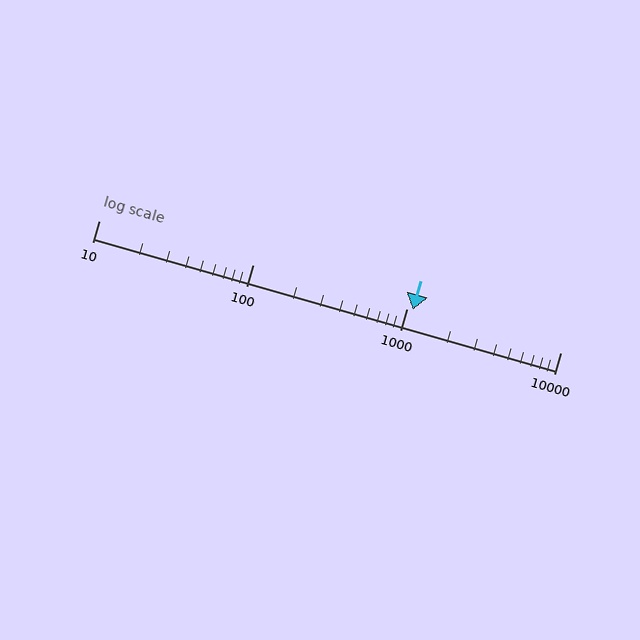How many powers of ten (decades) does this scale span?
The scale spans 3 decades, from 10 to 10000.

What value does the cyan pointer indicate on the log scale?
The pointer indicates approximately 1100.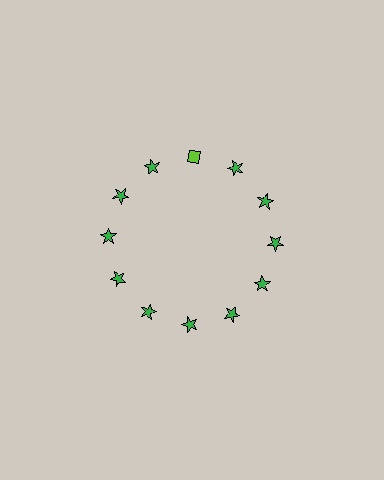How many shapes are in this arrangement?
There are 12 shapes arranged in a ring pattern.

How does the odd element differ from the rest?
It differs in both color (lime instead of green) and shape (diamond instead of star).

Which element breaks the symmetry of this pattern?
The lime diamond at roughly the 12 o'clock position breaks the symmetry. All other shapes are green stars.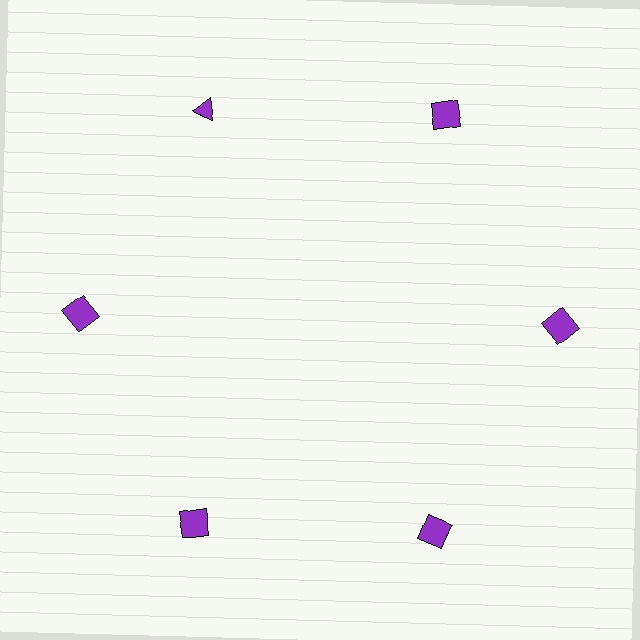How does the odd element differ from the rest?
It has a different shape: triangle instead of square.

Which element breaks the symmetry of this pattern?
The purple triangle at roughly the 11 o'clock position breaks the symmetry. All other shapes are purple squares.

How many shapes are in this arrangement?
There are 6 shapes arranged in a ring pattern.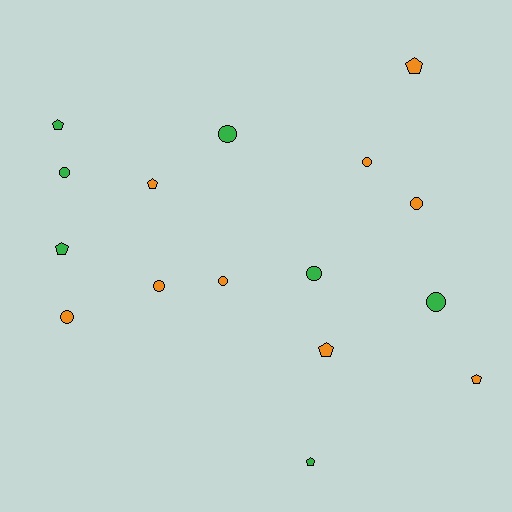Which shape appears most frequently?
Circle, with 9 objects.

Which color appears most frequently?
Orange, with 9 objects.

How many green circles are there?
There are 4 green circles.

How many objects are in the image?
There are 16 objects.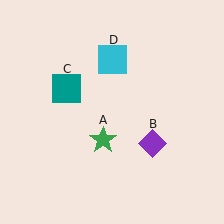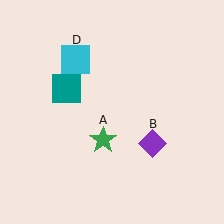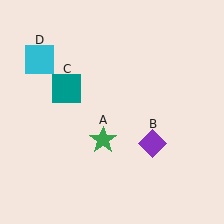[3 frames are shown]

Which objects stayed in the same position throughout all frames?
Green star (object A) and purple diamond (object B) and teal square (object C) remained stationary.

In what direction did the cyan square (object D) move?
The cyan square (object D) moved left.